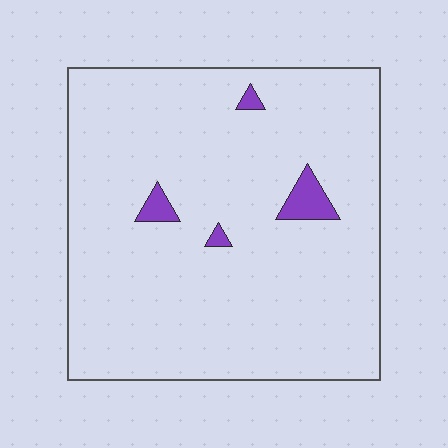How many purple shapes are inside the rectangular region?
4.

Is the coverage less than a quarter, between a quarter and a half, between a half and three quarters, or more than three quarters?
Less than a quarter.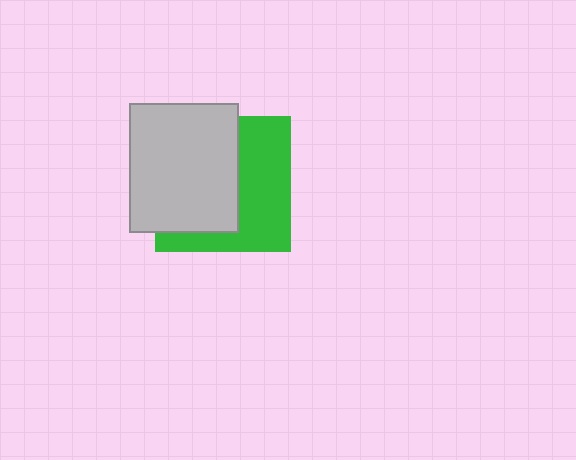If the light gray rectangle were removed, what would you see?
You would see the complete green square.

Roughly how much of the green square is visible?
About half of it is visible (roughly 46%).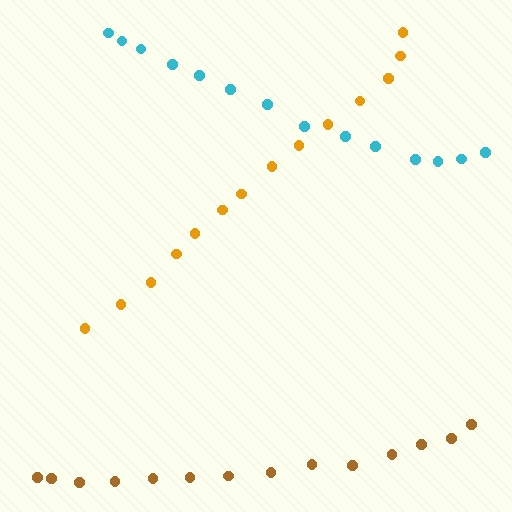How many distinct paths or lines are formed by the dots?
There are 3 distinct paths.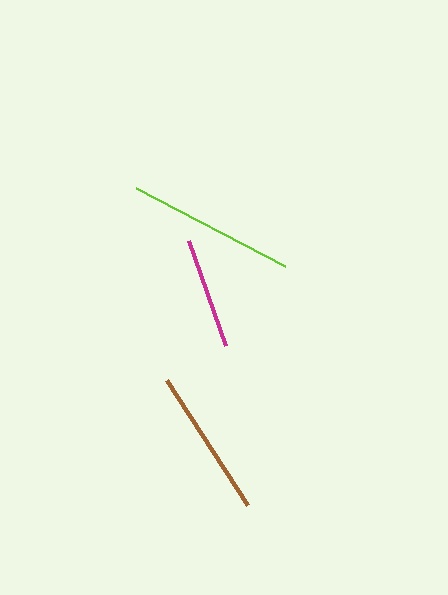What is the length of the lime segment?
The lime segment is approximately 167 pixels long.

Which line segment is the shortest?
The magenta line is the shortest at approximately 112 pixels.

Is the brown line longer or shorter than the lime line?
The lime line is longer than the brown line.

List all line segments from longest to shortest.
From longest to shortest: lime, brown, magenta.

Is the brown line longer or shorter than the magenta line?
The brown line is longer than the magenta line.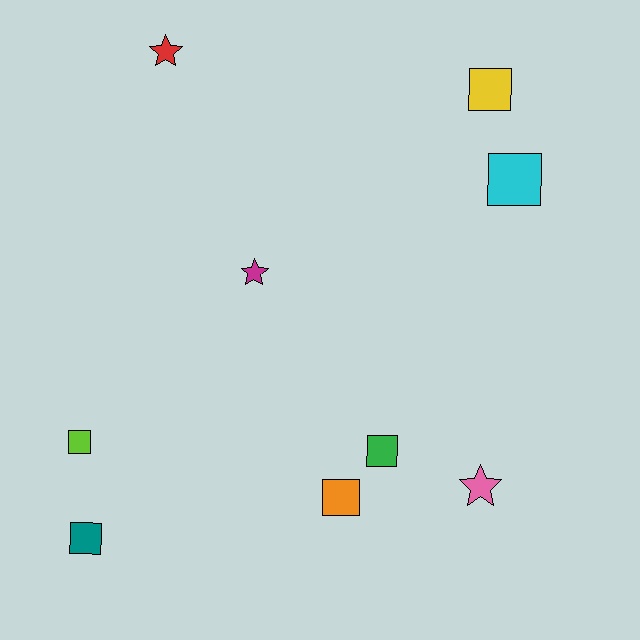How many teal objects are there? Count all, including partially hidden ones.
There is 1 teal object.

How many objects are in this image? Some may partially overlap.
There are 9 objects.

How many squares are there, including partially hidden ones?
There are 6 squares.